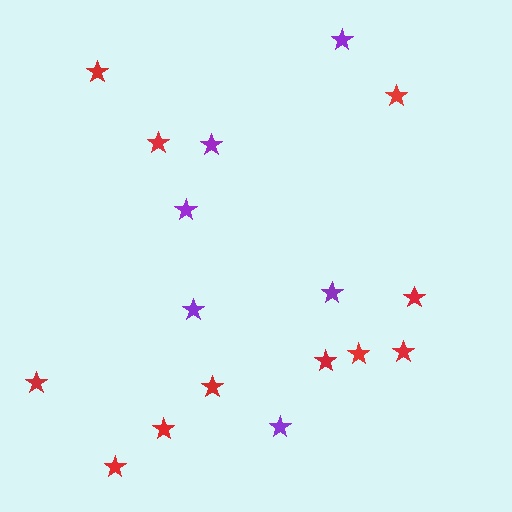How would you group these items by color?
There are 2 groups: one group of purple stars (6) and one group of red stars (11).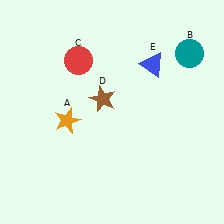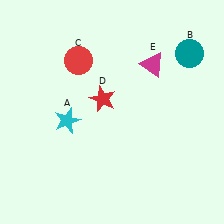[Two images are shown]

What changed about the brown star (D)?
In Image 1, D is brown. In Image 2, it changed to red.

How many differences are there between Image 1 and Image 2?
There are 3 differences between the two images.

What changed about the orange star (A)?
In Image 1, A is orange. In Image 2, it changed to cyan.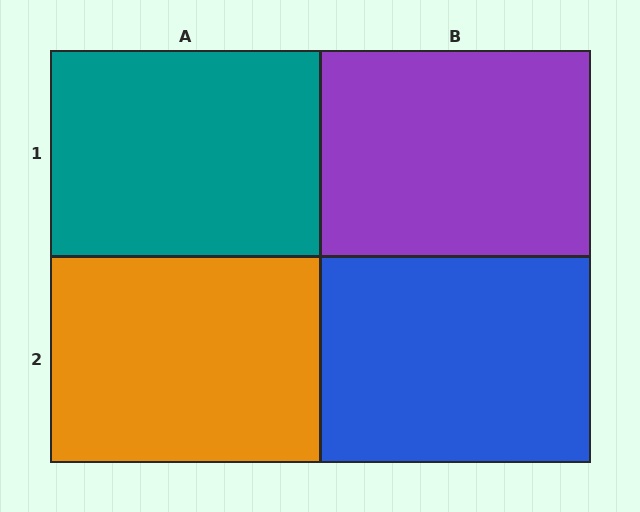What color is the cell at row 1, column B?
Purple.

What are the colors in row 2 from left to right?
Orange, blue.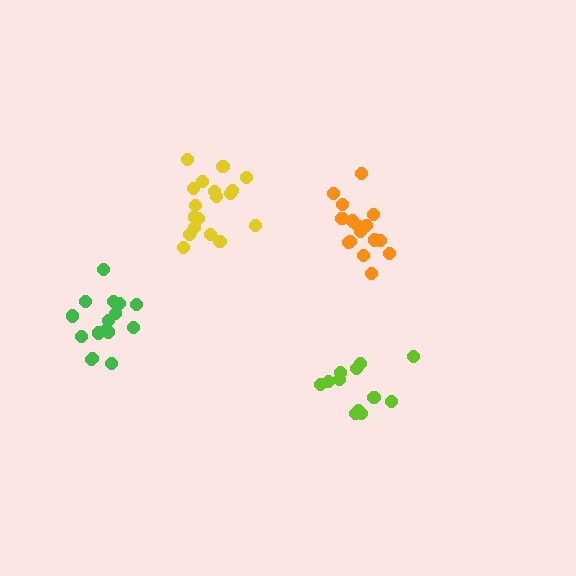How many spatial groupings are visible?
There are 4 spatial groupings.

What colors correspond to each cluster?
The clusters are colored: yellow, orange, green, lime.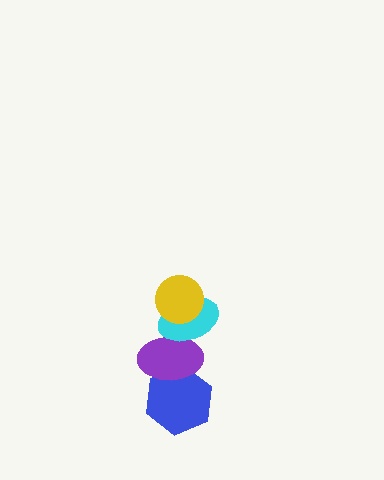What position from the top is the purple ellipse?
The purple ellipse is 3rd from the top.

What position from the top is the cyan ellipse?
The cyan ellipse is 2nd from the top.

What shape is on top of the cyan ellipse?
The yellow circle is on top of the cyan ellipse.